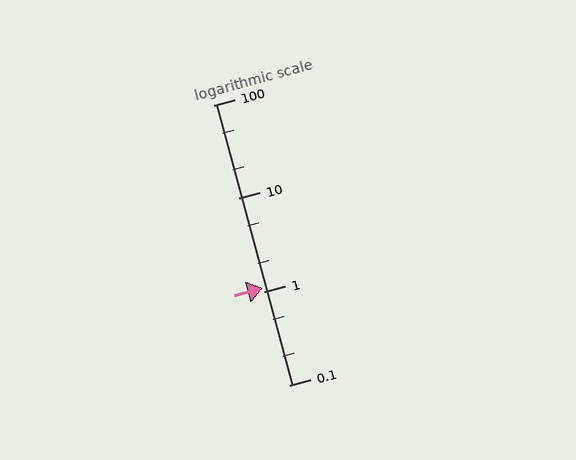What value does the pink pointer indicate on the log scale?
The pointer indicates approximately 1.1.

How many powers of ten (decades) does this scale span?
The scale spans 3 decades, from 0.1 to 100.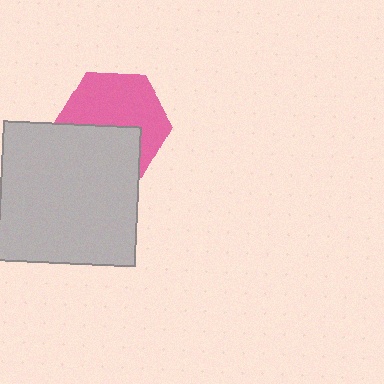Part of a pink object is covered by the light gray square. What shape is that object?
It is a hexagon.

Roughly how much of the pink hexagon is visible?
About half of it is visible (roughly 60%).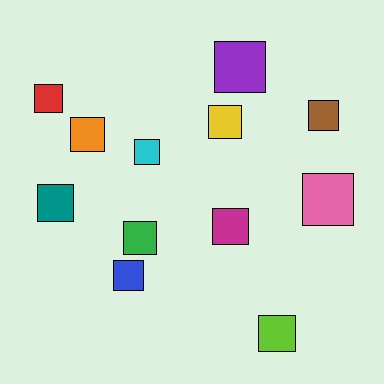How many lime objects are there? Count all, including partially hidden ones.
There is 1 lime object.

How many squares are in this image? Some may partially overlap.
There are 12 squares.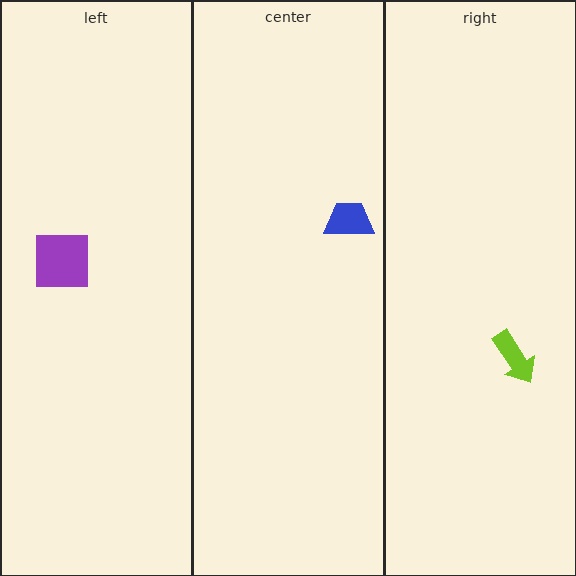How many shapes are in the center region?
1.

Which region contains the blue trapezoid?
The center region.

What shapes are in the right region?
The lime arrow.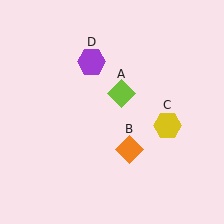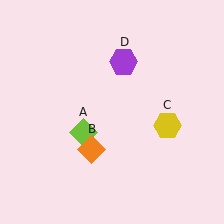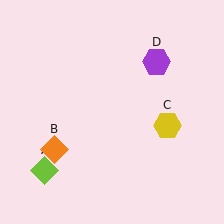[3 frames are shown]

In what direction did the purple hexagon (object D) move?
The purple hexagon (object D) moved right.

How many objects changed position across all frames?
3 objects changed position: lime diamond (object A), orange diamond (object B), purple hexagon (object D).